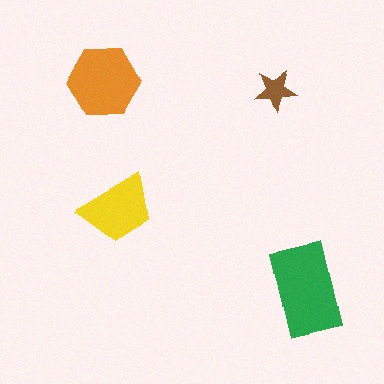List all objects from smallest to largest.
The brown star, the yellow trapezoid, the orange hexagon, the green rectangle.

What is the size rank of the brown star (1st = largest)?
4th.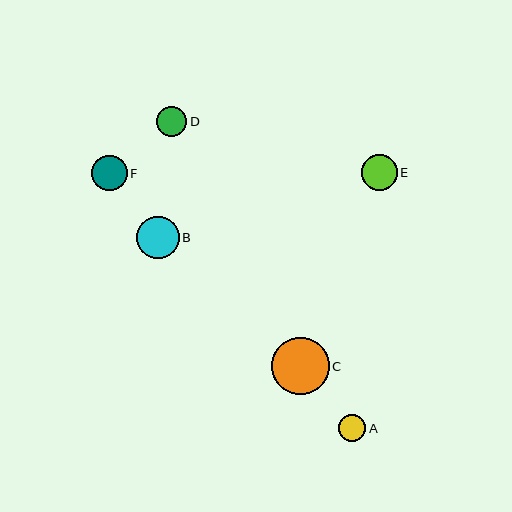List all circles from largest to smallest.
From largest to smallest: C, B, F, E, D, A.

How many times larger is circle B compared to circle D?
Circle B is approximately 1.4 times the size of circle D.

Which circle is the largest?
Circle C is the largest with a size of approximately 57 pixels.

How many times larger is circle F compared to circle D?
Circle F is approximately 1.2 times the size of circle D.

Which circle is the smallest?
Circle A is the smallest with a size of approximately 28 pixels.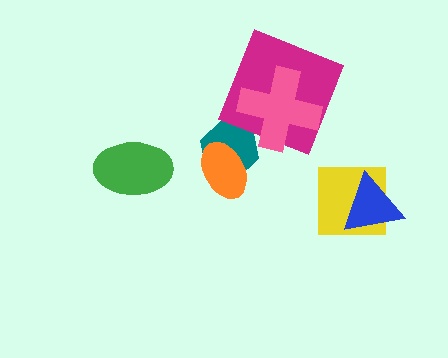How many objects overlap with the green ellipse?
0 objects overlap with the green ellipse.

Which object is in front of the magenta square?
The pink cross is in front of the magenta square.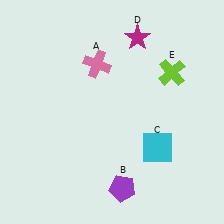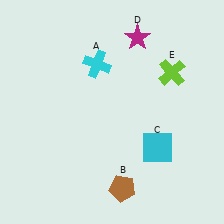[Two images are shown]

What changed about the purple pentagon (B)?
In Image 1, B is purple. In Image 2, it changed to brown.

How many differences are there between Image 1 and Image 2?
There are 2 differences between the two images.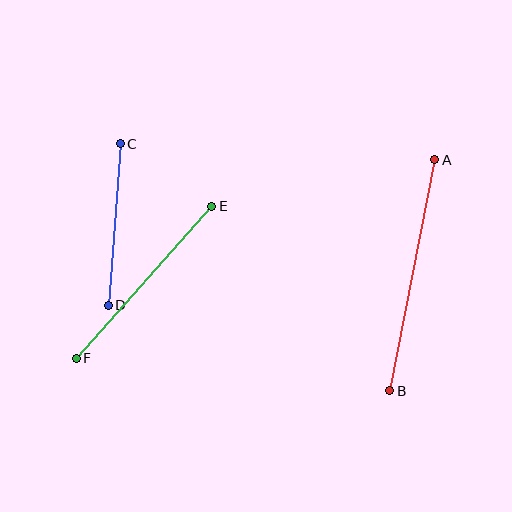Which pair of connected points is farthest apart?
Points A and B are farthest apart.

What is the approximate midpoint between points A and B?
The midpoint is at approximately (412, 275) pixels.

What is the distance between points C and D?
The distance is approximately 162 pixels.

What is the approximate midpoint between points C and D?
The midpoint is at approximately (114, 225) pixels.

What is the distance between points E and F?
The distance is approximately 204 pixels.